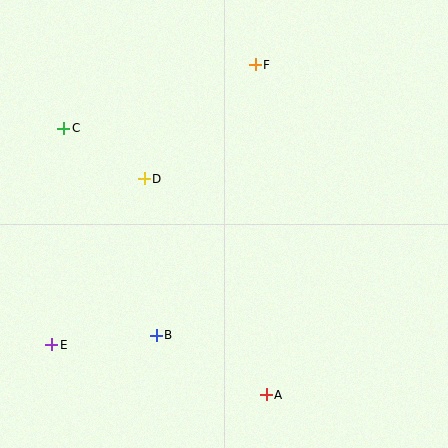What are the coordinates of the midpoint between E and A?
The midpoint between E and A is at (159, 370).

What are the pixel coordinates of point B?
Point B is at (156, 335).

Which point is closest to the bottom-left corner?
Point E is closest to the bottom-left corner.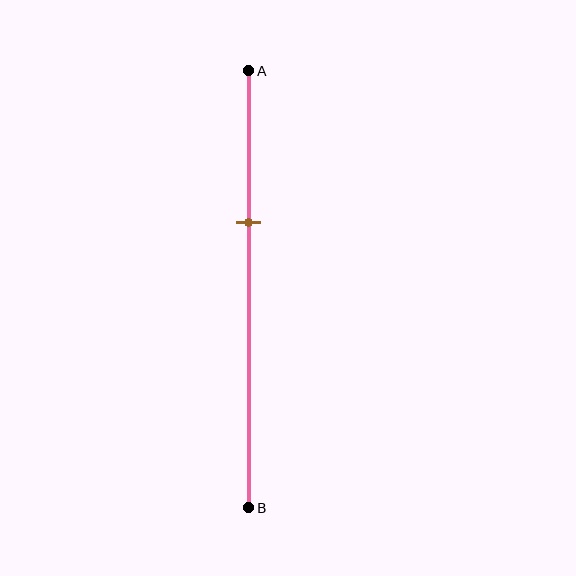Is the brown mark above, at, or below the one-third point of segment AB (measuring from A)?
The brown mark is approximately at the one-third point of segment AB.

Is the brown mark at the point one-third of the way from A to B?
Yes, the mark is approximately at the one-third point.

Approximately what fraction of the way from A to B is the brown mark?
The brown mark is approximately 35% of the way from A to B.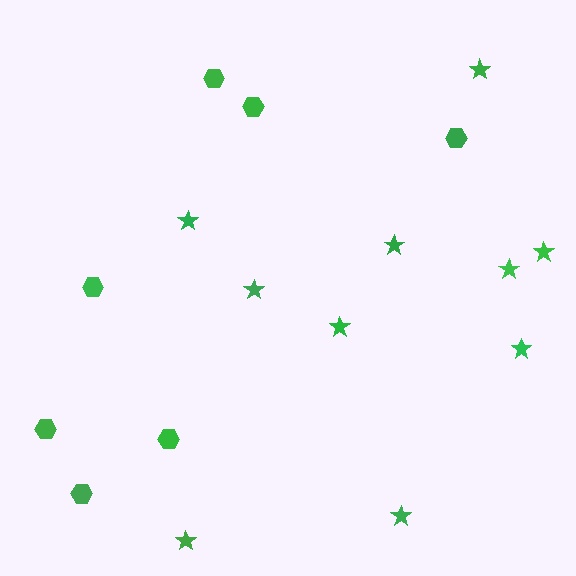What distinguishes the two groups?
There are 2 groups: one group of hexagons (7) and one group of stars (10).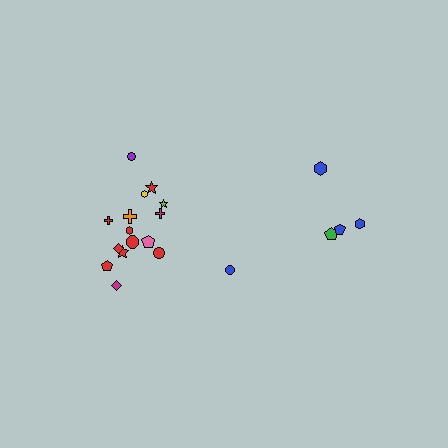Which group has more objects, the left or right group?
The left group.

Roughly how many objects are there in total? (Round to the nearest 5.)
Roughly 20 objects in total.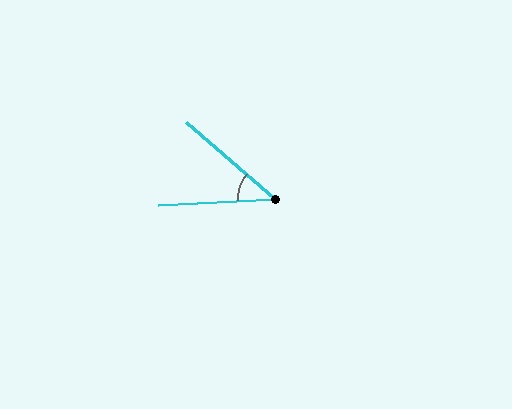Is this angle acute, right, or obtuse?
It is acute.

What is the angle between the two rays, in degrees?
Approximately 44 degrees.